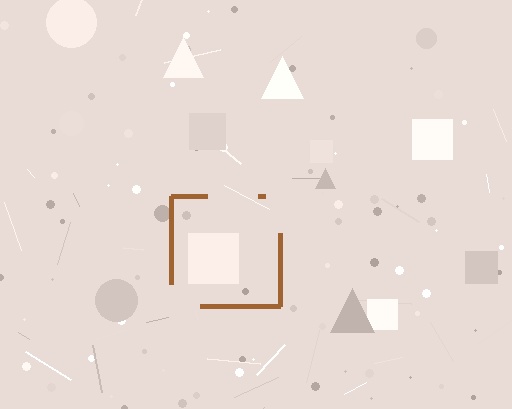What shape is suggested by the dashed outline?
The dashed outline suggests a square.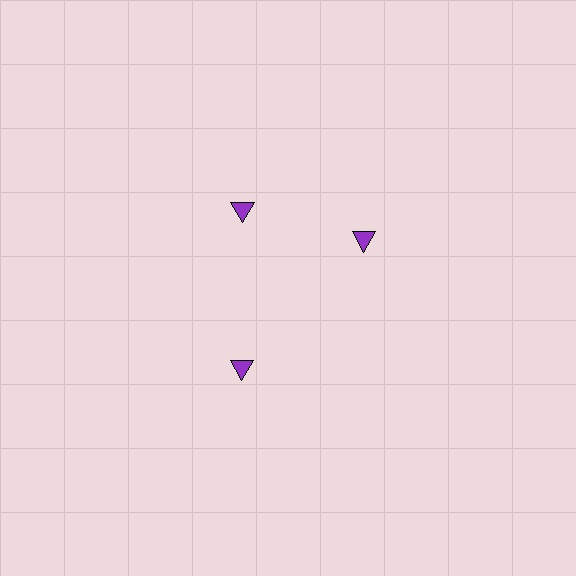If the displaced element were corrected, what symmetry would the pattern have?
It would have 3-fold rotational symmetry — the pattern would map onto itself every 120 degrees.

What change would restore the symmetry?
The symmetry would be restored by rotating it back into even spacing with its neighbors so that all 3 triangles sit at equal angles and equal distance from the center.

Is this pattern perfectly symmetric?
No. The 3 purple triangles are arranged in a ring, but one element near the 3 o'clock position is rotated out of alignment along the ring, breaking the 3-fold rotational symmetry.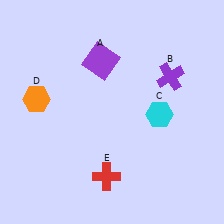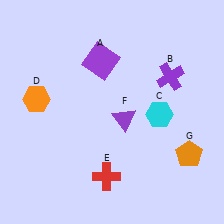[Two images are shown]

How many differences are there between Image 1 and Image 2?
There are 2 differences between the two images.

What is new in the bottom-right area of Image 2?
An orange pentagon (G) was added in the bottom-right area of Image 2.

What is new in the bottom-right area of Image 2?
A purple triangle (F) was added in the bottom-right area of Image 2.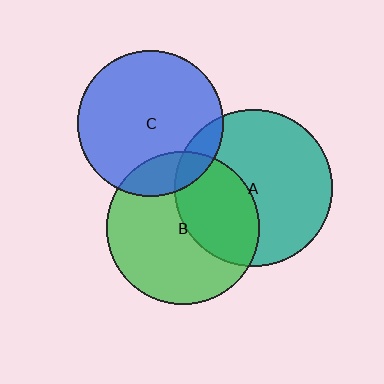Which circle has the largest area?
Circle A (teal).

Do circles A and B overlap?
Yes.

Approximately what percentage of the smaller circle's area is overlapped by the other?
Approximately 40%.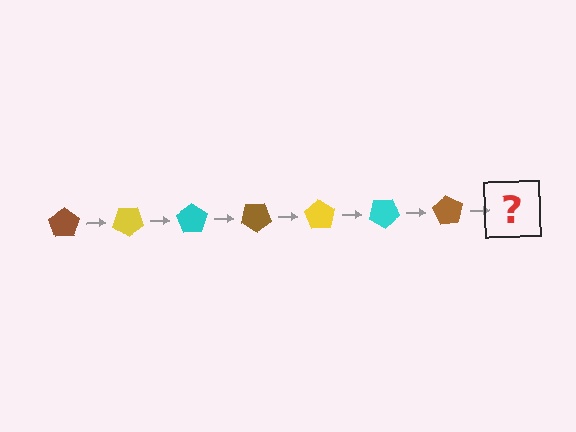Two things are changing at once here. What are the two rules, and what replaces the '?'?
The two rules are that it rotates 35 degrees each step and the color cycles through brown, yellow, and cyan. The '?' should be a yellow pentagon, rotated 245 degrees from the start.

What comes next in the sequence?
The next element should be a yellow pentagon, rotated 245 degrees from the start.